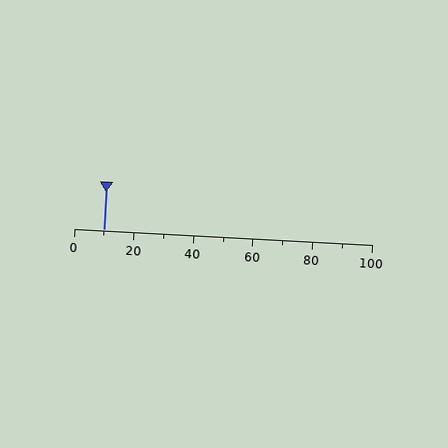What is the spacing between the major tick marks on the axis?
The major ticks are spaced 20 apart.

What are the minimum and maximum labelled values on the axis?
The axis runs from 0 to 100.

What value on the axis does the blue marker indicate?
The marker indicates approximately 10.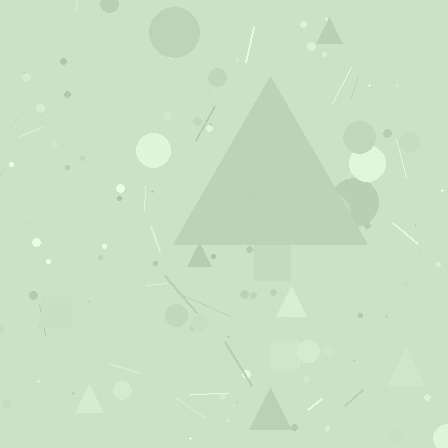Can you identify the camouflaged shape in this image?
The camouflaged shape is a triangle.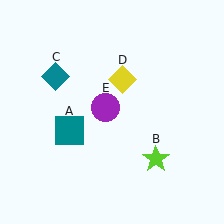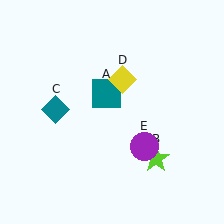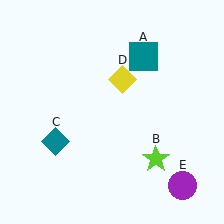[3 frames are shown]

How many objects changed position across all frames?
3 objects changed position: teal square (object A), teal diamond (object C), purple circle (object E).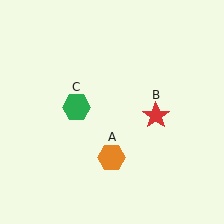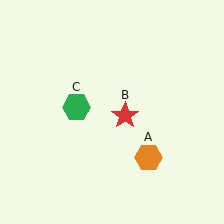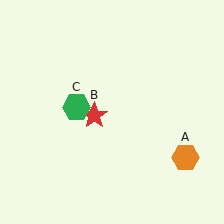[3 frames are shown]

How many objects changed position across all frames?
2 objects changed position: orange hexagon (object A), red star (object B).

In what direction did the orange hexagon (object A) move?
The orange hexagon (object A) moved right.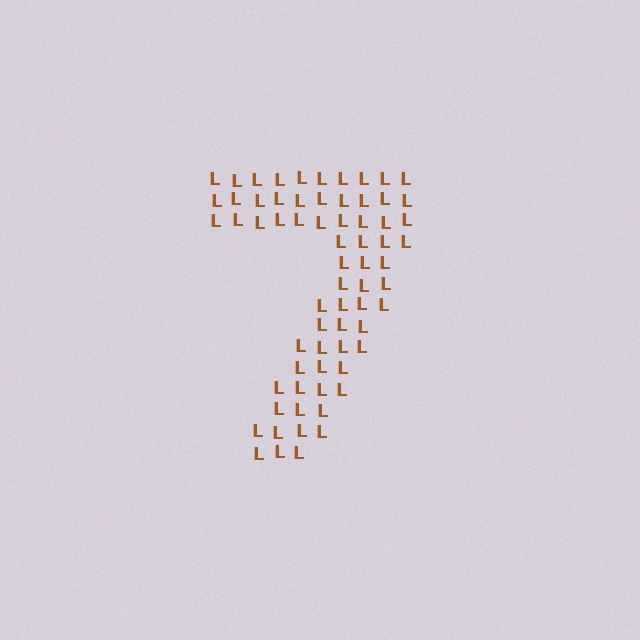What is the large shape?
The large shape is the digit 7.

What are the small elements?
The small elements are letter L's.